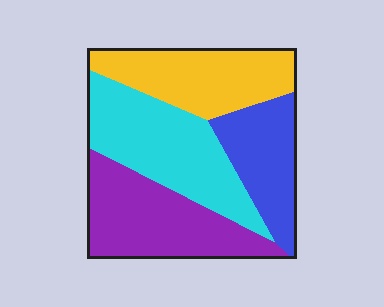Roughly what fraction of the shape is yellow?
Yellow takes up about one quarter (1/4) of the shape.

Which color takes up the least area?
Blue, at roughly 20%.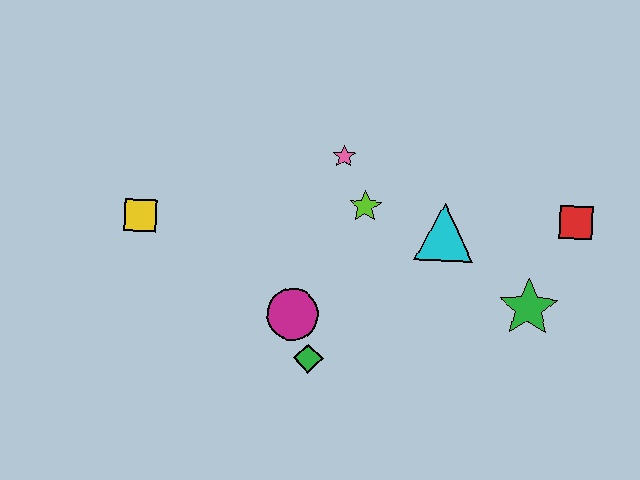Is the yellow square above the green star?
Yes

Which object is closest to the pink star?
The lime star is closest to the pink star.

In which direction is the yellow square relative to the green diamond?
The yellow square is to the left of the green diamond.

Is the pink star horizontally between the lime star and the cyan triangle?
No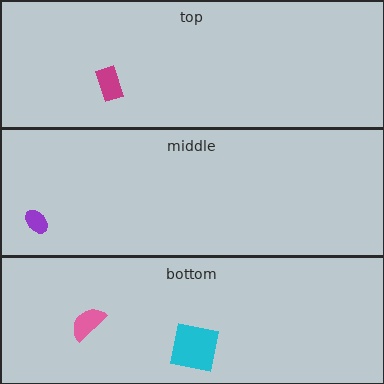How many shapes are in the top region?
1.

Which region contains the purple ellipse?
The middle region.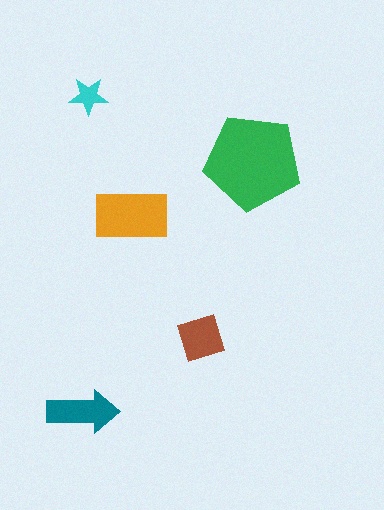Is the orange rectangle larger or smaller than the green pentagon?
Smaller.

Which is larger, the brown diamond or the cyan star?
The brown diamond.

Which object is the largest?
The green pentagon.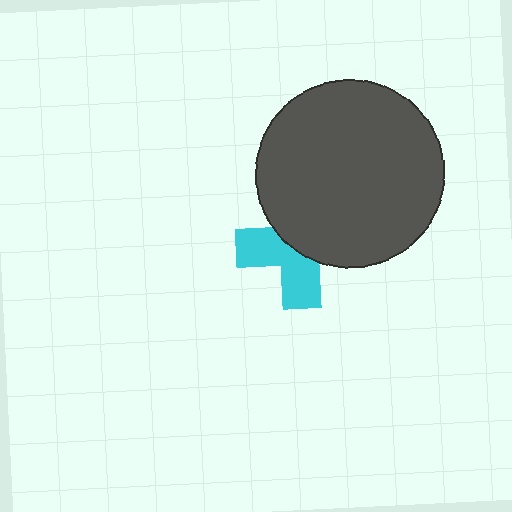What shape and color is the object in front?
The object in front is a dark gray circle.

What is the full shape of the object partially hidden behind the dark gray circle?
The partially hidden object is a cyan cross.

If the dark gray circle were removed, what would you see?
You would see the complete cyan cross.